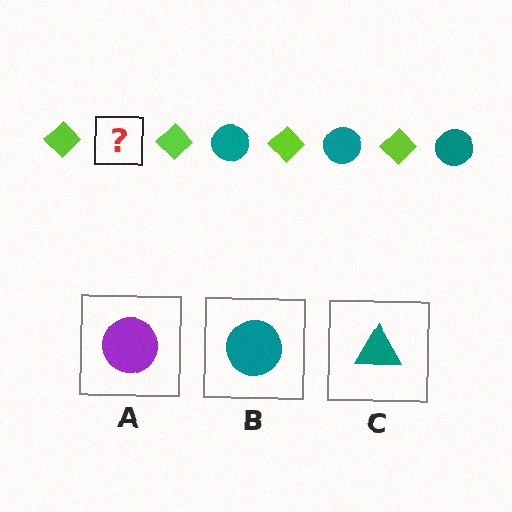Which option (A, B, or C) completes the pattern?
B.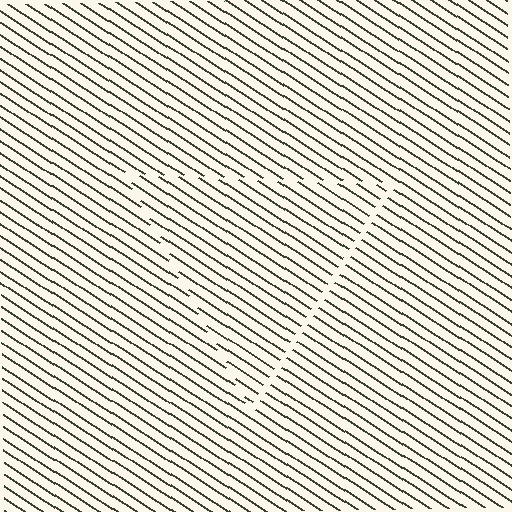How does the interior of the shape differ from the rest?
The interior of the shape contains the same grating, shifted by half a period — the contour is defined by the phase discontinuity where line-ends from the inner and outer gratings abut.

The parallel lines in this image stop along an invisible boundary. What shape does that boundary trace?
An illusory triangle. The interior of the shape contains the same grating, shifted by half a period — the contour is defined by the phase discontinuity where line-ends from the inner and outer gratings abut.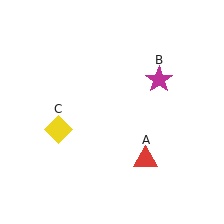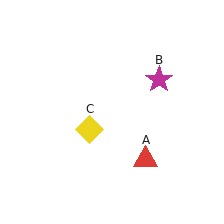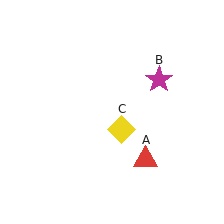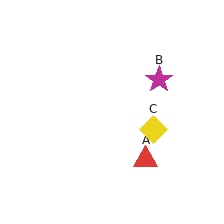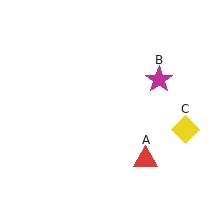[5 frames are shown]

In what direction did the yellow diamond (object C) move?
The yellow diamond (object C) moved right.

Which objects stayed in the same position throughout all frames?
Red triangle (object A) and magenta star (object B) remained stationary.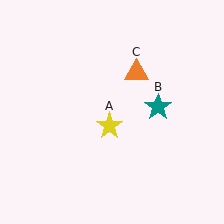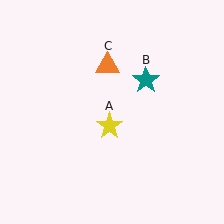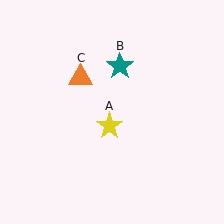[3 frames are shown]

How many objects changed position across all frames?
2 objects changed position: teal star (object B), orange triangle (object C).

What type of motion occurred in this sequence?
The teal star (object B), orange triangle (object C) rotated counterclockwise around the center of the scene.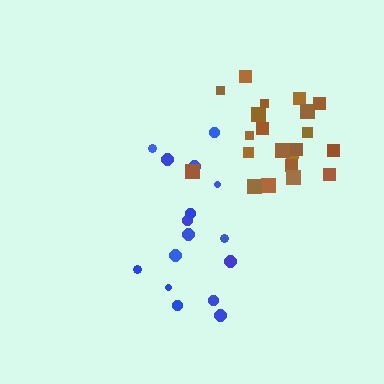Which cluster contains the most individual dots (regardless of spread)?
Brown (21).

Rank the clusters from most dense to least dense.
brown, blue.